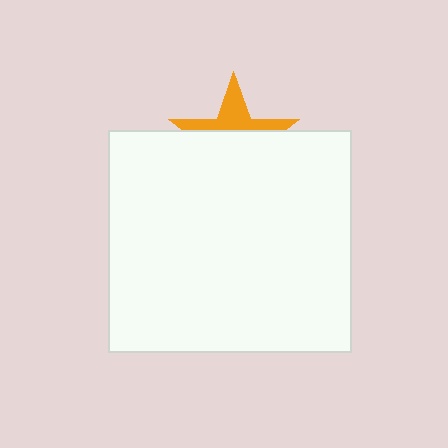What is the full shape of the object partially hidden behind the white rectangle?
The partially hidden object is an orange star.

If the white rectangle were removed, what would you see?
You would see the complete orange star.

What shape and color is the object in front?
The object in front is a white rectangle.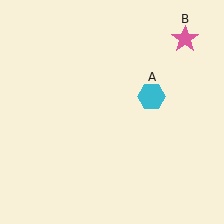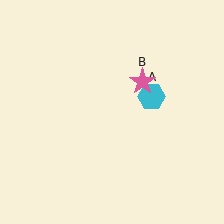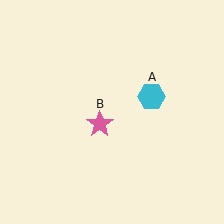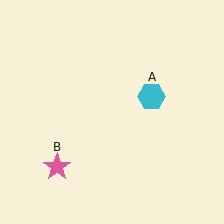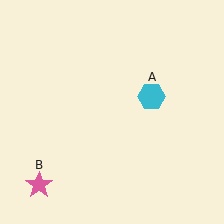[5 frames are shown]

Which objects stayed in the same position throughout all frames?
Cyan hexagon (object A) remained stationary.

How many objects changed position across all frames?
1 object changed position: pink star (object B).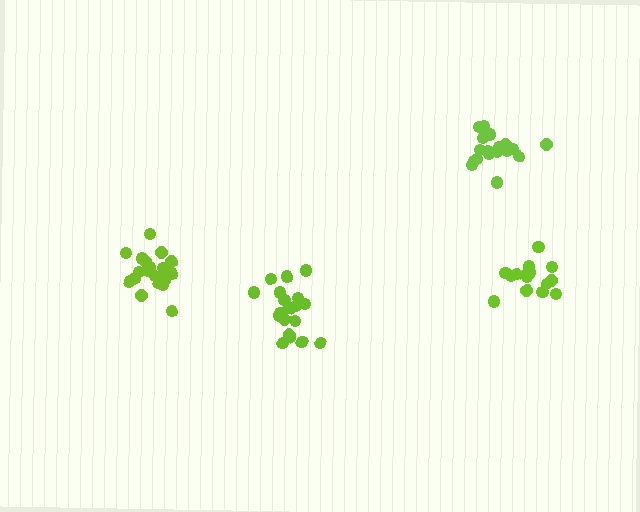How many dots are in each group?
Group 1: 19 dots, Group 2: 20 dots, Group 3: 15 dots, Group 4: 18 dots (72 total).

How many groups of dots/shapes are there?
There are 4 groups.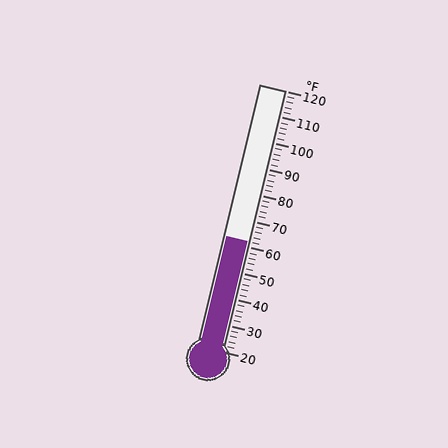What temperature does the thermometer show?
The thermometer shows approximately 62°F.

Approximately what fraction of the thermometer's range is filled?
The thermometer is filled to approximately 40% of its range.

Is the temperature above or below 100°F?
The temperature is below 100°F.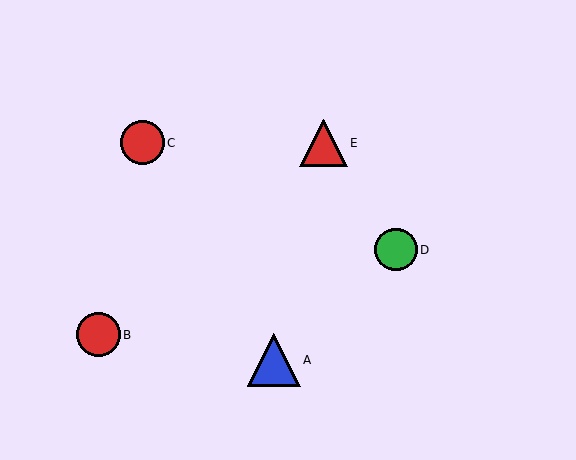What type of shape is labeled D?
Shape D is a green circle.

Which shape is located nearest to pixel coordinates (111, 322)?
The red circle (labeled B) at (98, 335) is nearest to that location.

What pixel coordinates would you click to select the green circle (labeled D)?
Click at (396, 250) to select the green circle D.